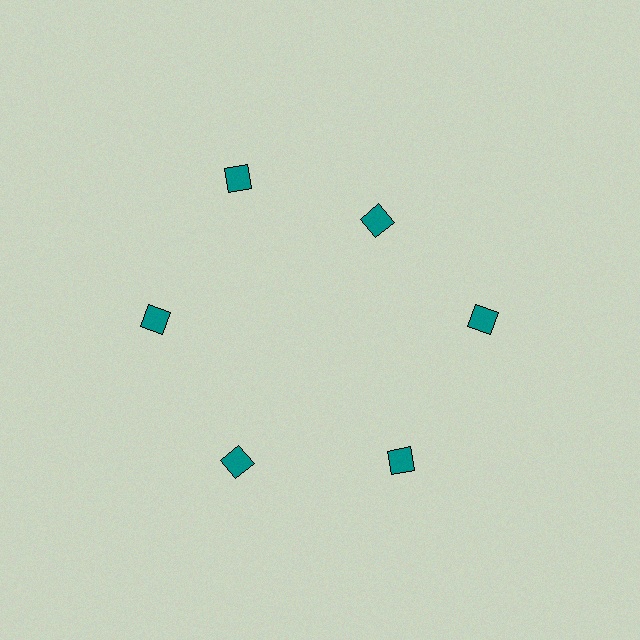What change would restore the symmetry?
The symmetry would be restored by moving it outward, back onto the ring so that all 6 squares sit at equal angles and equal distance from the center.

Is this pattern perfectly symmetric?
No. The 6 teal squares are arranged in a ring, but one element near the 1 o'clock position is pulled inward toward the center, breaking the 6-fold rotational symmetry.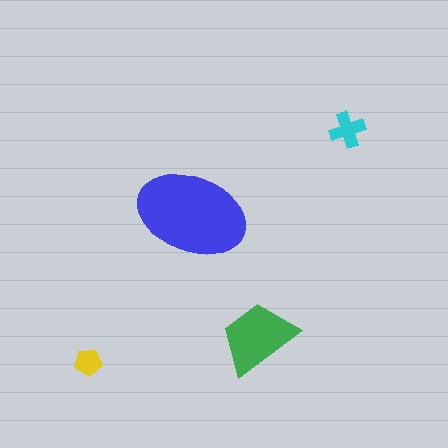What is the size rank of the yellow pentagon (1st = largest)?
4th.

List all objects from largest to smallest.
The blue ellipse, the green trapezoid, the cyan cross, the yellow pentagon.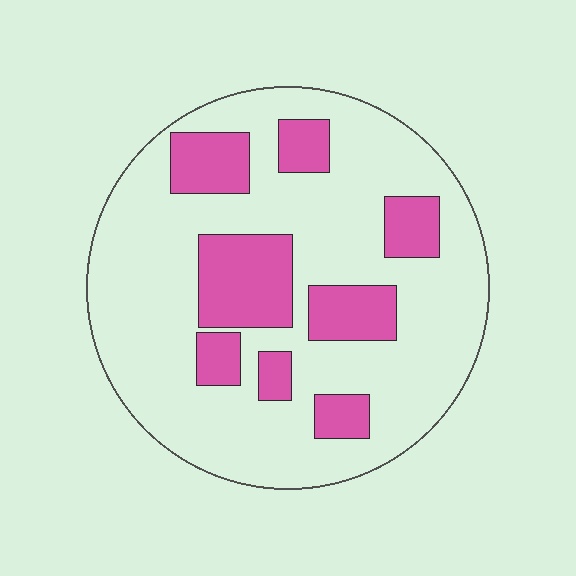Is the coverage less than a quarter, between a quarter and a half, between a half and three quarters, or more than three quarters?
Less than a quarter.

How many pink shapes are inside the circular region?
8.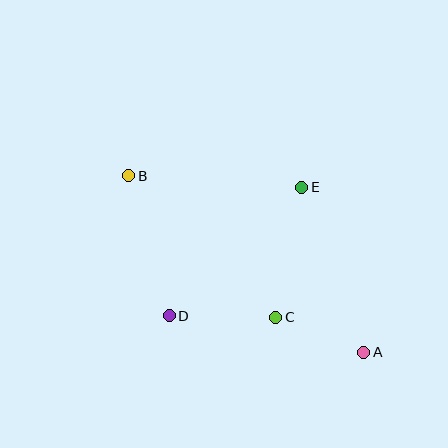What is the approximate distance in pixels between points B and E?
The distance between B and E is approximately 173 pixels.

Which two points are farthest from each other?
Points A and B are farthest from each other.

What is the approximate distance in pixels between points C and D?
The distance between C and D is approximately 106 pixels.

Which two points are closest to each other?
Points A and C are closest to each other.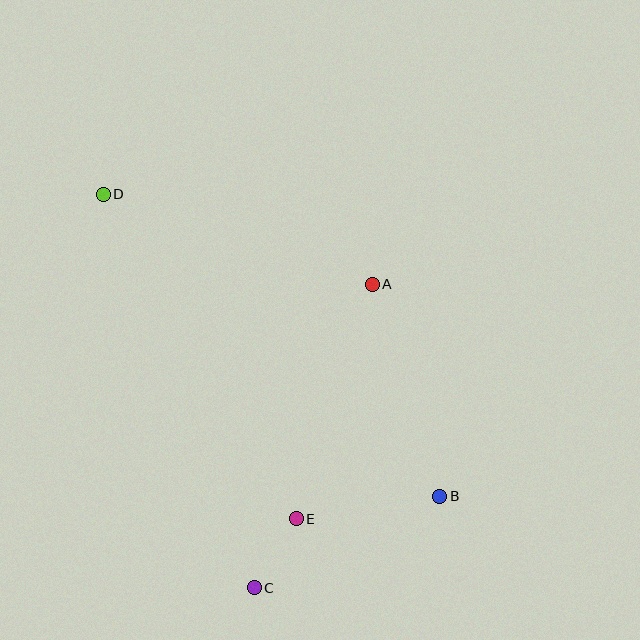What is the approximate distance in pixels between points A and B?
The distance between A and B is approximately 223 pixels.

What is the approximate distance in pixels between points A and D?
The distance between A and D is approximately 284 pixels.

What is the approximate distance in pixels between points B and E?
The distance between B and E is approximately 145 pixels.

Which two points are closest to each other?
Points C and E are closest to each other.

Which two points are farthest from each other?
Points B and D are farthest from each other.